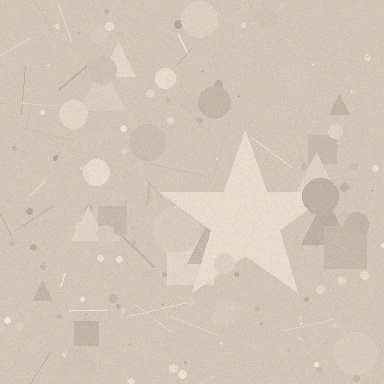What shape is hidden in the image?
A star is hidden in the image.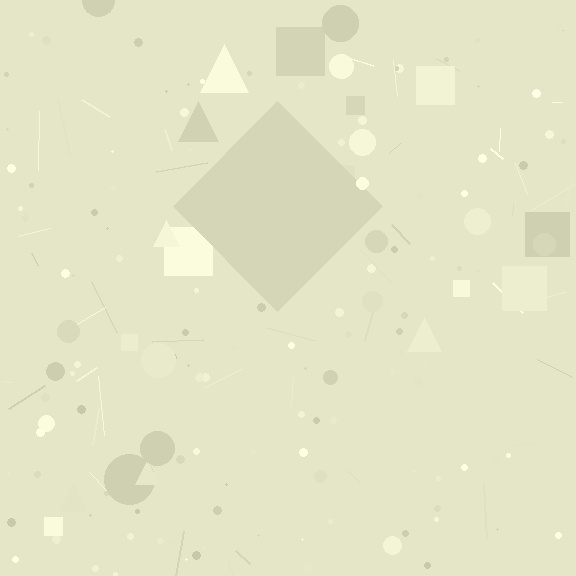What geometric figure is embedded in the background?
A diamond is embedded in the background.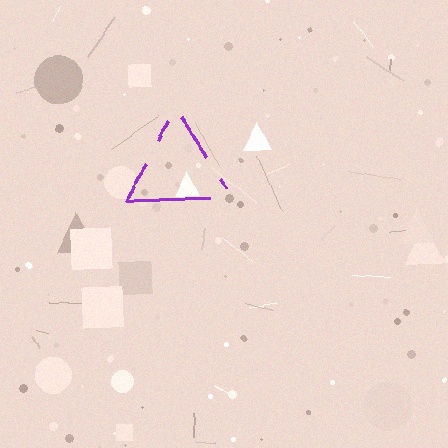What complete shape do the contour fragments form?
The contour fragments form a triangle.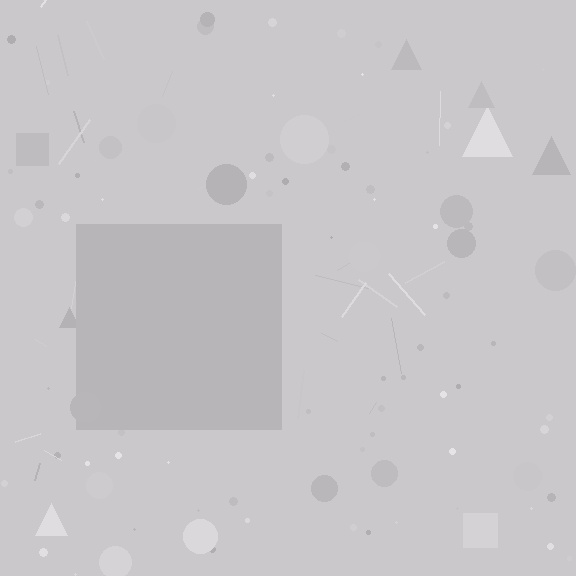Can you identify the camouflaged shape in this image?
The camouflaged shape is a square.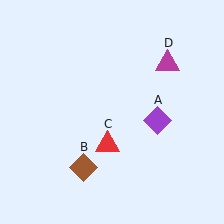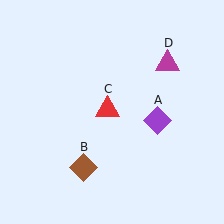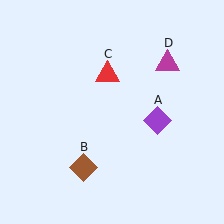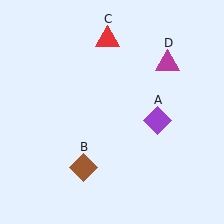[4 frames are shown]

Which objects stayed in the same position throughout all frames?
Purple diamond (object A) and brown diamond (object B) and magenta triangle (object D) remained stationary.